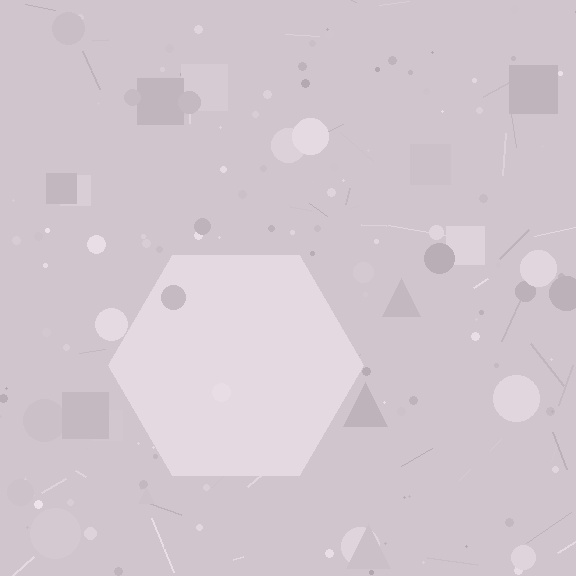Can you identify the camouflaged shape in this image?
The camouflaged shape is a hexagon.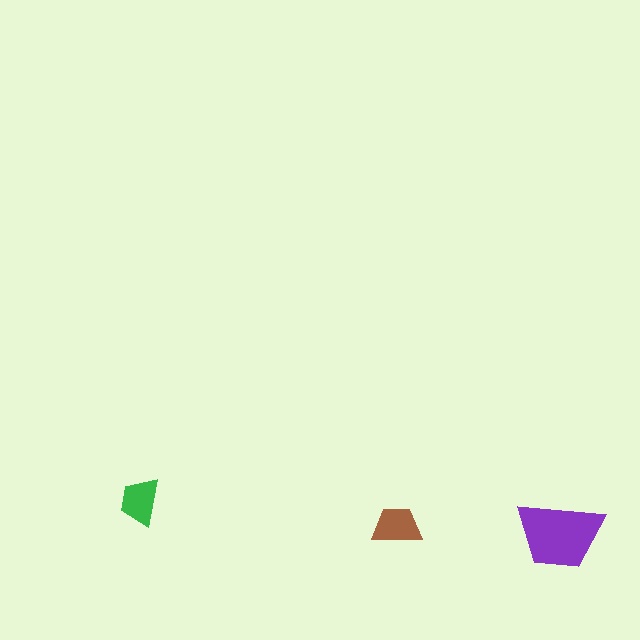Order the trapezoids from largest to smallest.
the purple one, the brown one, the green one.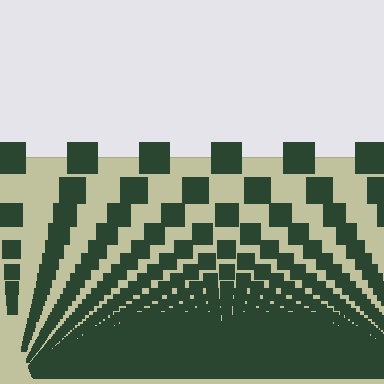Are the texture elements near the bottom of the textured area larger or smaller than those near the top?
Smaller. The gradient is inverted — elements near the bottom are smaller and denser.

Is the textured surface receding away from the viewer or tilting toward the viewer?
The surface appears to tilt toward the viewer. Texture elements get larger and sparser toward the top.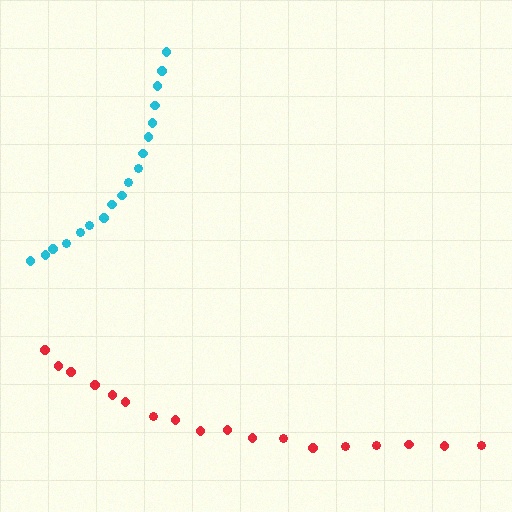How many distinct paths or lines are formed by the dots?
There are 2 distinct paths.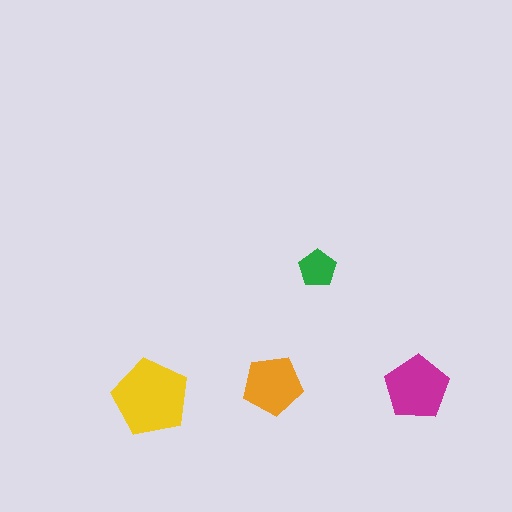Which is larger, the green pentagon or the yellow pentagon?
The yellow one.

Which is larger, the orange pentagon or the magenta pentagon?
The magenta one.